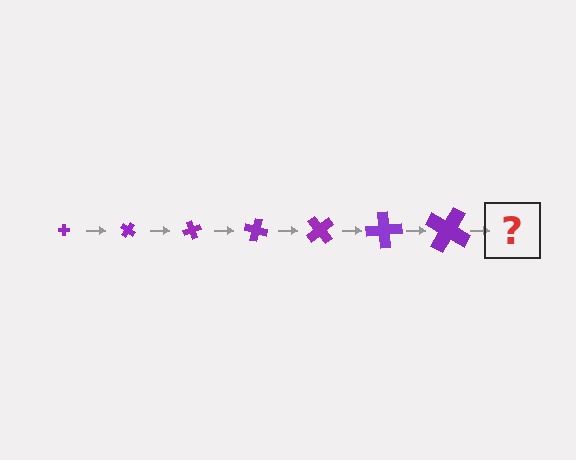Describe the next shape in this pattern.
It should be a cross, larger than the previous one and rotated 245 degrees from the start.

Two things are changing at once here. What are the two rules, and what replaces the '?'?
The two rules are that the cross grows larger each step and it rotates 35 degrees each step. The '?' should be a cross, larger than the previous one and rotated 245 degrees from the start.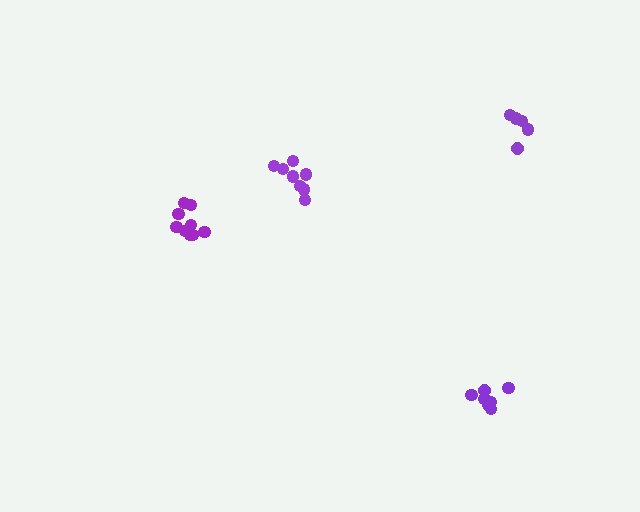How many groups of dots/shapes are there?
There are 4 groups.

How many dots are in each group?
Group 1: 8 dots, Group 2: 5 dots, Group 3: 9 dots, Group 4: 7 dots (29 total).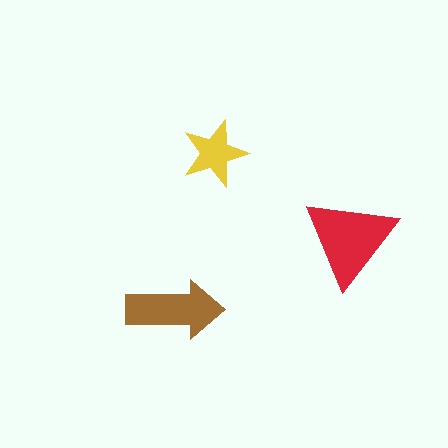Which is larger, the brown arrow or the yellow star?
The brown arrow.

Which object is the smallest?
The yellow star.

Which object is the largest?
The red triangle.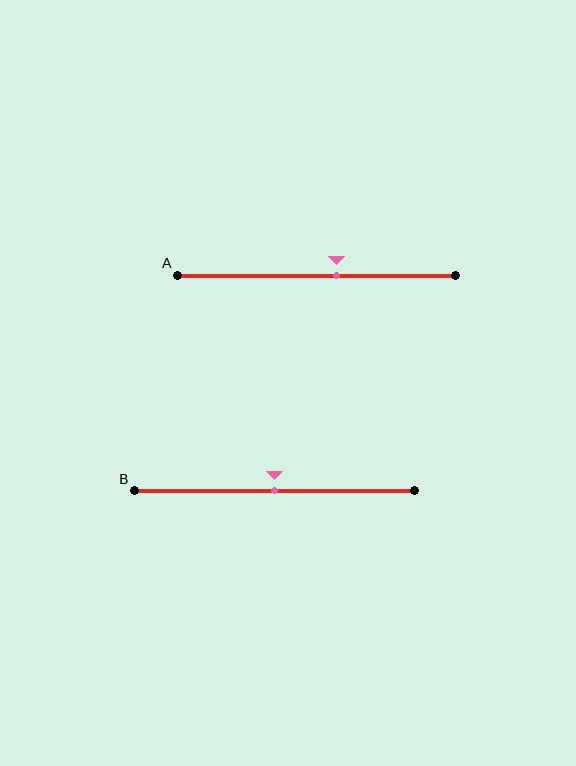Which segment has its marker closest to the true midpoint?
Segment B has its marker closest to the true midpoint.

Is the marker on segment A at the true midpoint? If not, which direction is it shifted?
No, the marker on segment A is shifted to the right by about 7% of the segment length.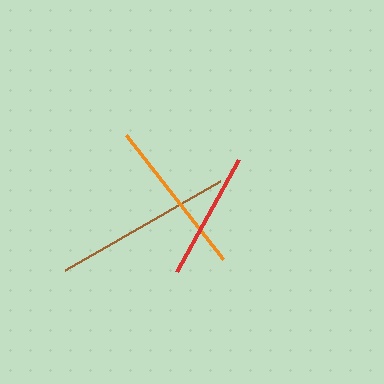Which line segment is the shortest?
The red line is the shortest at approximately 127 pixels.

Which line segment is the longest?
The brown line is the longest at approximately 179 pixels.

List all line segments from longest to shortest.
From longest to shortest: brown, orange, red.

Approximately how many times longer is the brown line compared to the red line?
The brown line is approximately 1.4 times the length of the red line.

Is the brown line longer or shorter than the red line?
The brown line is longer than the red line.